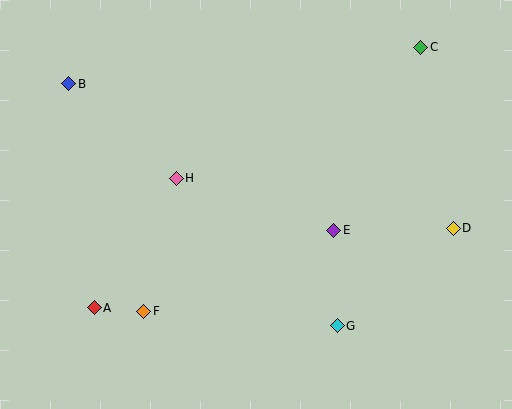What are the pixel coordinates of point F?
Point F is at (144, 311).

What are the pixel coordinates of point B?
Point B is at (69, 84).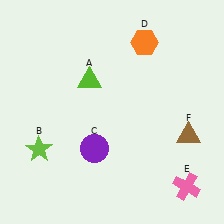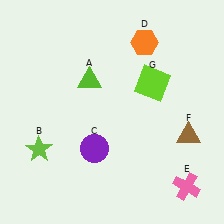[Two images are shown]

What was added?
A lime square (G) was added in Image 2.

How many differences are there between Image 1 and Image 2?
There is 1 difference between the two images.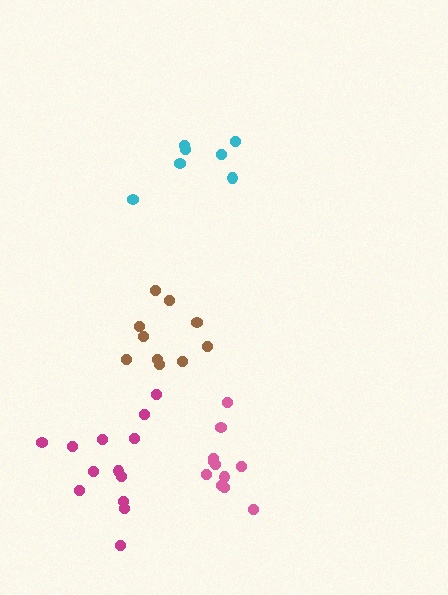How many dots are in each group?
Group 1: 10 dots, Group 2: 7 dots, Group 3: 13 dots, Group 4: 11 dots (41 total).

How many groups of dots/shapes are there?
There are 4 groups.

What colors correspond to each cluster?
The clusters are colored: brown, cyan, magenta, pink.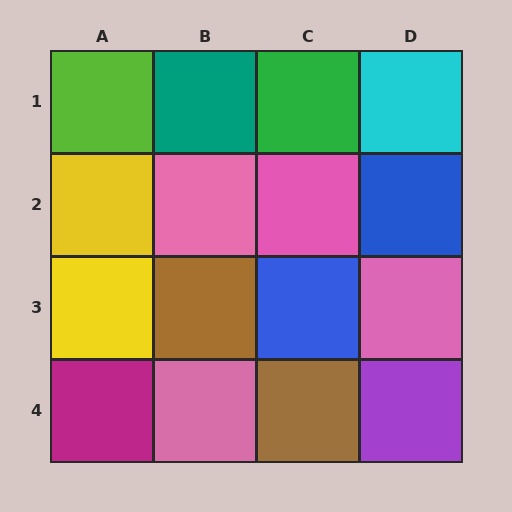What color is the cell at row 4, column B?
Pink.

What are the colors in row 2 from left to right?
Yellow, pink, pink, blue.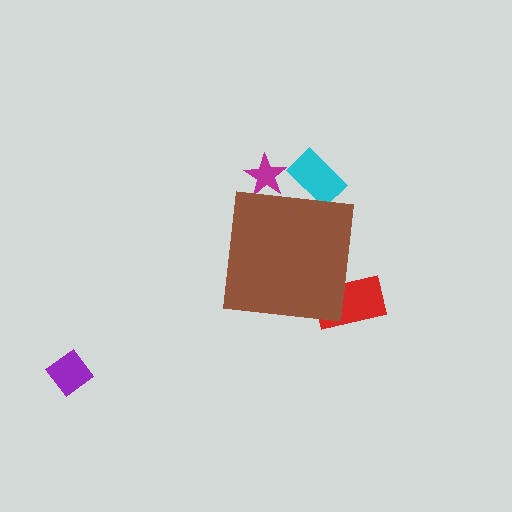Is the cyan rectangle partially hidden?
Yes, the cyan rectangle is partially hidden behind the brown square.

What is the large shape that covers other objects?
A brown square.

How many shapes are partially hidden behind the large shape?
3 shapes are partially hidden.